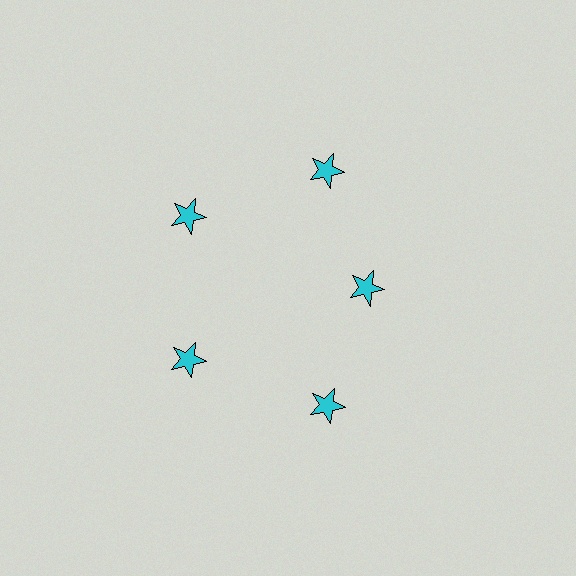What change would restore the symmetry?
The symmetry would be restored by moving it outward, back onto the ring so that all 5 stars sit at equal angles and equal distance from the center.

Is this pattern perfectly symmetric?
No. The 5 cyan stars are arranged in a ring, but one element near the 3 o'clock position is pulled inward toward the center, breaking the 5-fold rotational symmetry.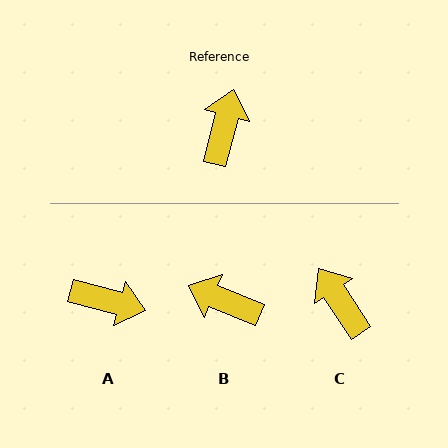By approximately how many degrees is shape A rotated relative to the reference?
Approximately 91 degrees clockwise.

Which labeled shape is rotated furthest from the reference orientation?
A, about 91 degrees away.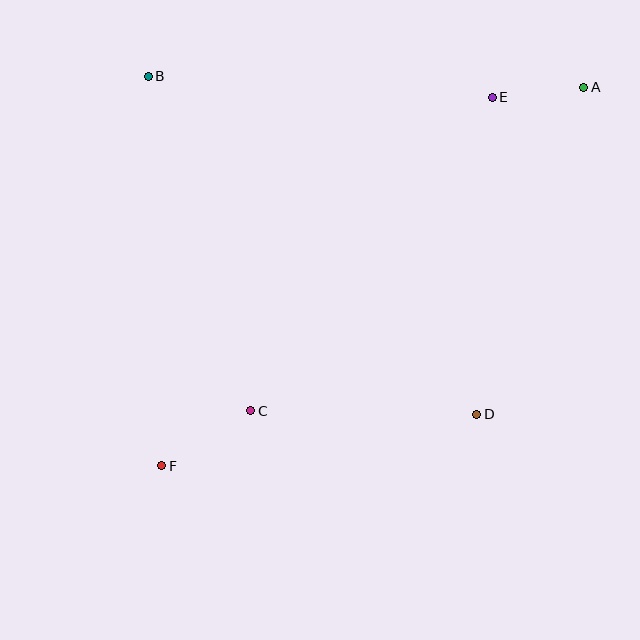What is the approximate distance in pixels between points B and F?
The distance between B and F is approximately 390 pixels.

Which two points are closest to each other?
Points A and E are closest to each other.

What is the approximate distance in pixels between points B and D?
The distance between B and D is approximately 471 pixels.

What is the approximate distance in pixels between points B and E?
The distance between B and E is approximately 344 pixels.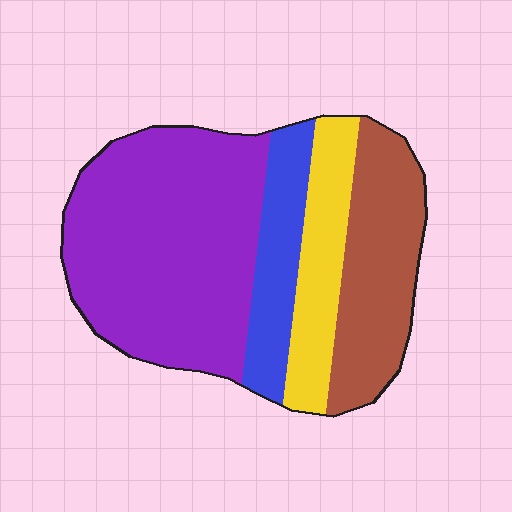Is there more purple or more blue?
Purple.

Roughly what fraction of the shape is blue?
Blue covers around 15% of the shape.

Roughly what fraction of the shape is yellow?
Yellow covers 15% of the shape.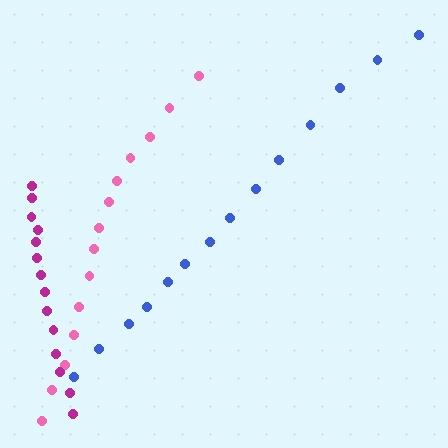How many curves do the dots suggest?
There are 3 distinct paths.